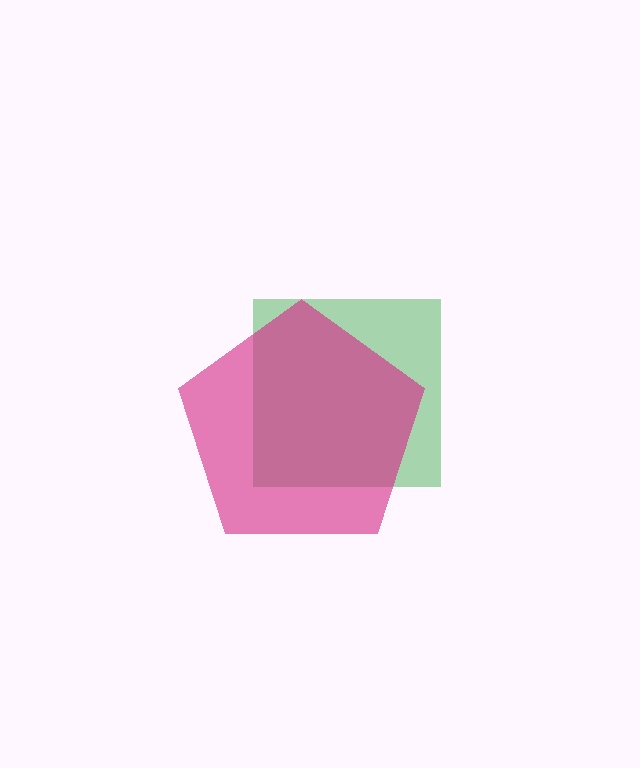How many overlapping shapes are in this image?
There are 2 overlapping shapes in the image.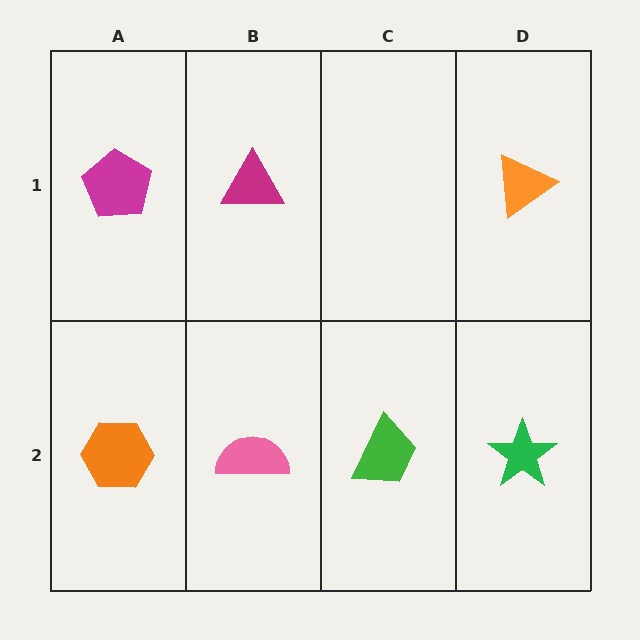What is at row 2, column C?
A green trapezoid.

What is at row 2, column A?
An orange hexagon.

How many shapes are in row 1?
3 shapes.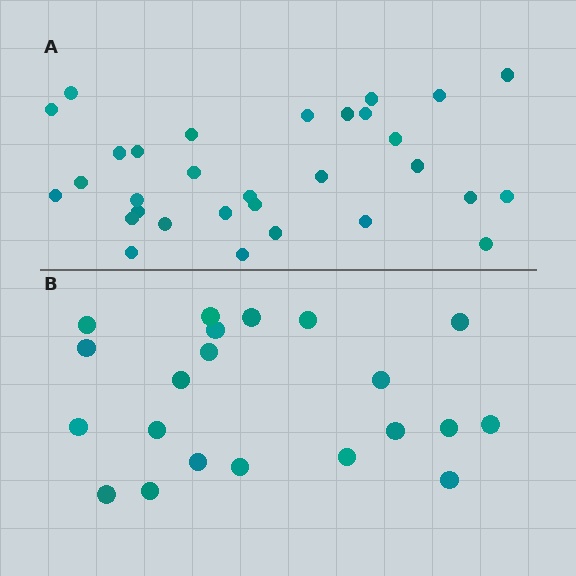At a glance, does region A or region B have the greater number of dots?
Region A (the top region) has more dots.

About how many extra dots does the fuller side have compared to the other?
Region A has roughly 10 or so more dots than region B.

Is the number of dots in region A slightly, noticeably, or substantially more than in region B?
Region A has substantially more. The ratio is roughly 1.5 to 1.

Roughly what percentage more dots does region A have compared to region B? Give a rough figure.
About 50% more.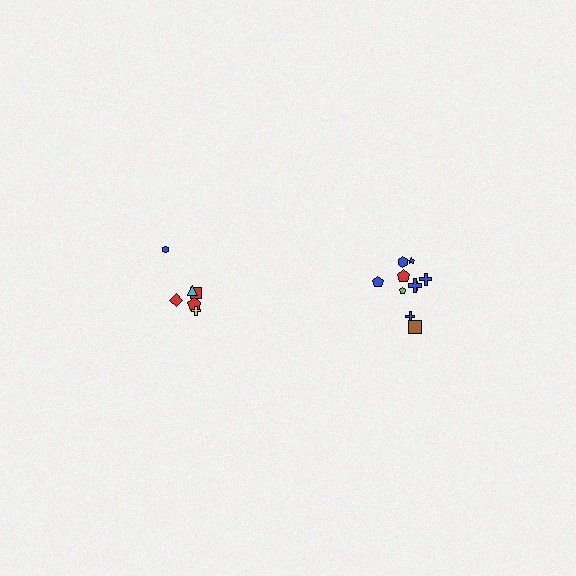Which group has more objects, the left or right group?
The right group.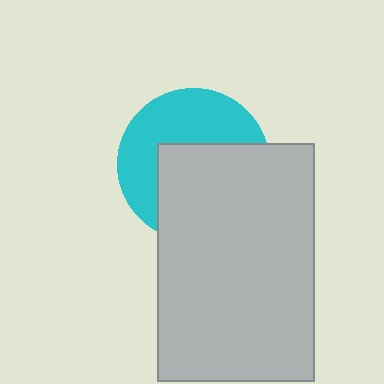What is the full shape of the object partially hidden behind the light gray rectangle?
The partially hidden object is a cyan circle.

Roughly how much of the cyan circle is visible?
About half of it is visible (roughly 48%).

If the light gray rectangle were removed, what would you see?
You would see the complete cyan circle.